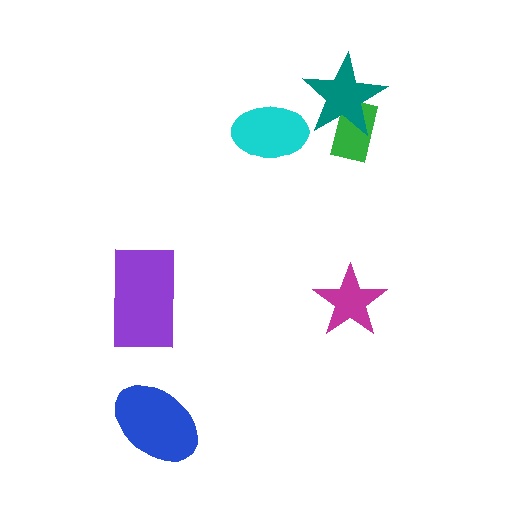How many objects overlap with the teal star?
1 object overlaps with the teal star.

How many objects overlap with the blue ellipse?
0 objects overlap with the blue ellipse.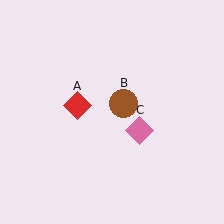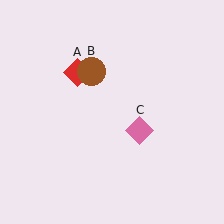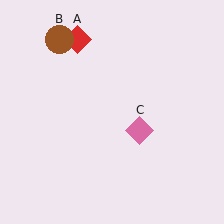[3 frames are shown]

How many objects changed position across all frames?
2 objects changed position: red diamond (object A), brown circle (object B).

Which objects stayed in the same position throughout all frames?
Pink diamond (object C) remained stationary.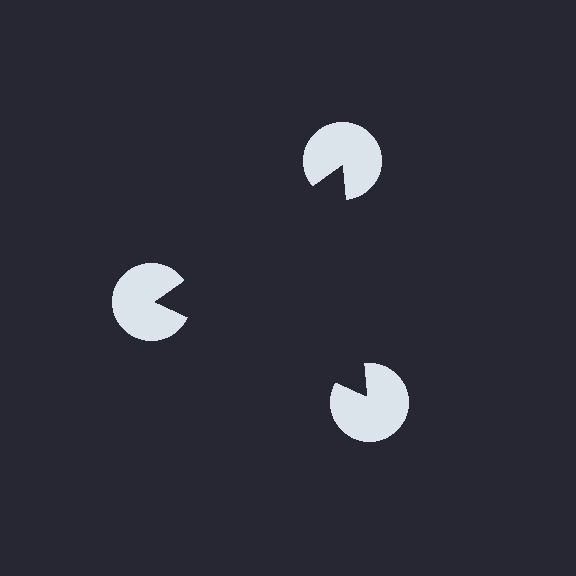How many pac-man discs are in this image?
There are 3 — one at each vertex of the illusory triangle.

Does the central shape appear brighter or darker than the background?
It typically appears slightly darker than the background, even though no actual brightness change is drawn.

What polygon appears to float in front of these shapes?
An illusory triangle — its edges are inferred from the aligned wedge cuts in the pac-man discs, not physically drawn.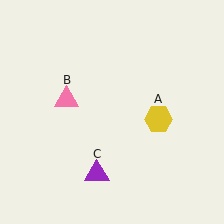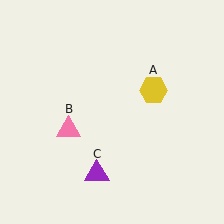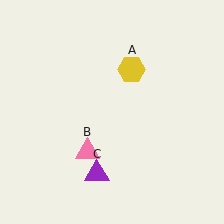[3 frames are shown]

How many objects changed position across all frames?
2 objects changed position: yellow hexagon (object A), pink triangle (object B).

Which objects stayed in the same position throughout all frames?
Purple triangle (object C) remained stationary.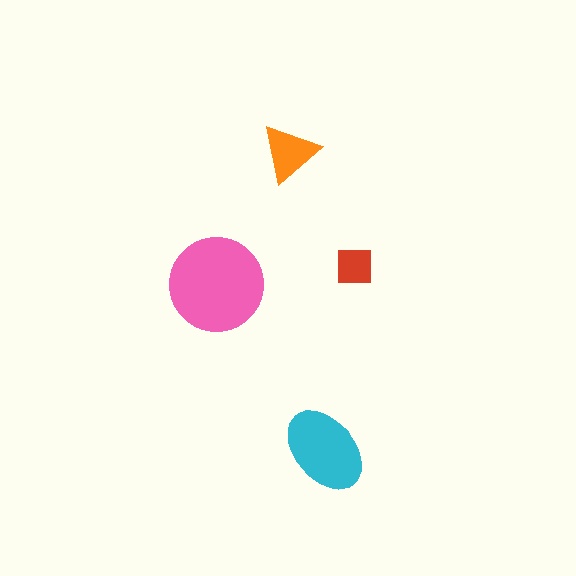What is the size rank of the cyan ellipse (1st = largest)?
2nd.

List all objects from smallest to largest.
The red square, the orange triangle, the cyan ellipse, the pink circle.